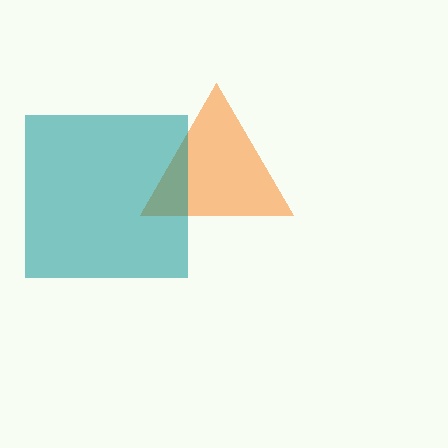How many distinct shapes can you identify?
There are 2 distinct shapes: an orange triangle, a teal square.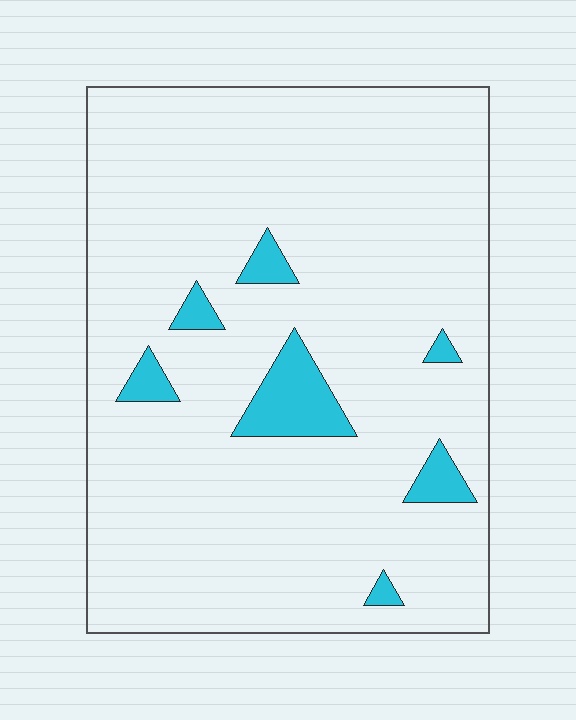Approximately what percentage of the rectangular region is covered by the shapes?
Approximately 5%.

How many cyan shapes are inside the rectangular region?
7.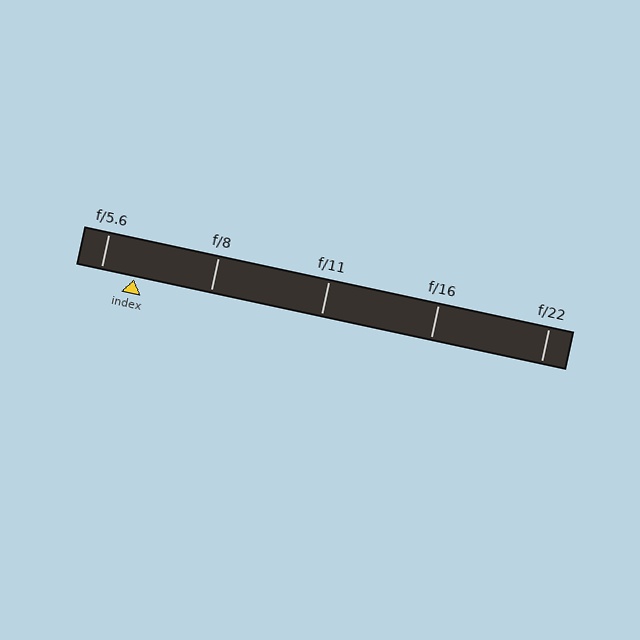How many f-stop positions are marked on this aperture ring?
There are 5 f-stop positions marked.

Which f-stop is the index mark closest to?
The index mark is closest to f/5.6.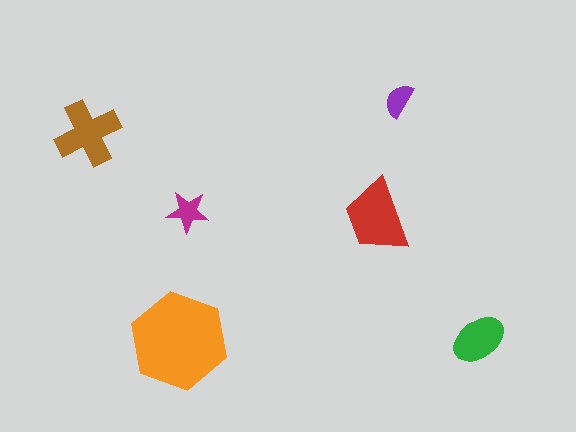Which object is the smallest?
The purple semicircle.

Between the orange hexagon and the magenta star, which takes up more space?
The orange hexagon.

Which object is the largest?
The orange hexagon.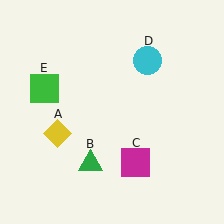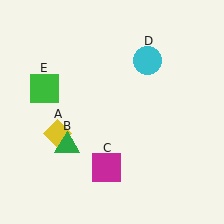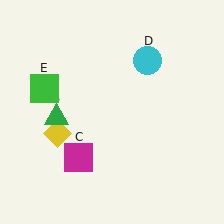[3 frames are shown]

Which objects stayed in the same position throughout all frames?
Yellow diamond (object A) and cyan circle (object D) and green square (object E) remained stationary.